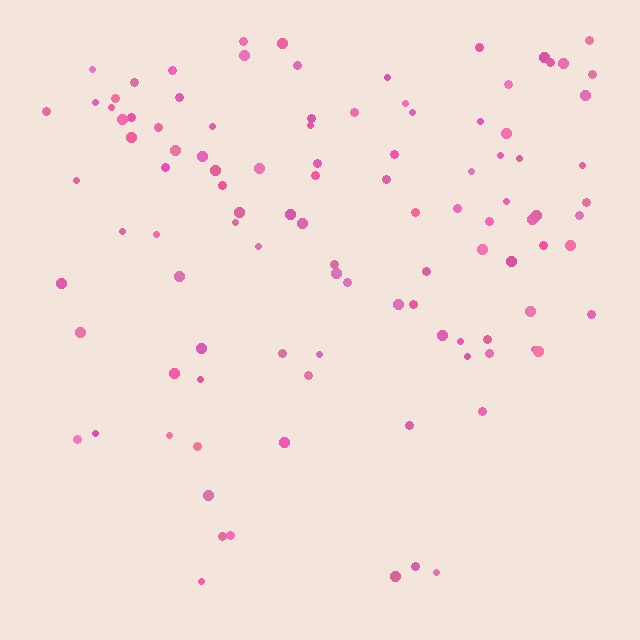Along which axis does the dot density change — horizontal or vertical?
Vertical.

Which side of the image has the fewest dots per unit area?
The bottom.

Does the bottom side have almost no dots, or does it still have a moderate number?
Still a moderate number, just noticeably fewer than the top.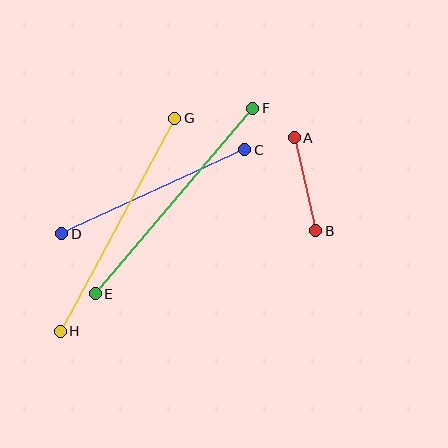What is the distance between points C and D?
The distance is approximately 201 pixels.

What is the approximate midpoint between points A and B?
The midpoint is at approximately (305, 184) pixels.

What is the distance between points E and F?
The distance is approximately 243 pixels.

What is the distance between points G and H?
The distance is approximately 241 pixels.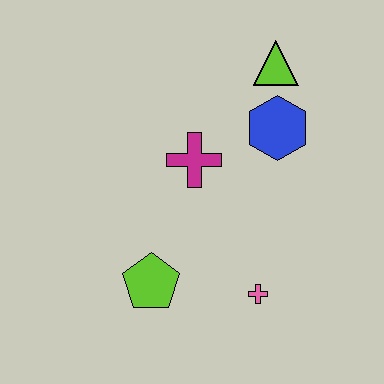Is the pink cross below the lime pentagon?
Yes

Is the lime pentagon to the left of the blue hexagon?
Yes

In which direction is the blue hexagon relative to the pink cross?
The blue hexagon is above the pink cross.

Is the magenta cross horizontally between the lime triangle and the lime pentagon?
Yes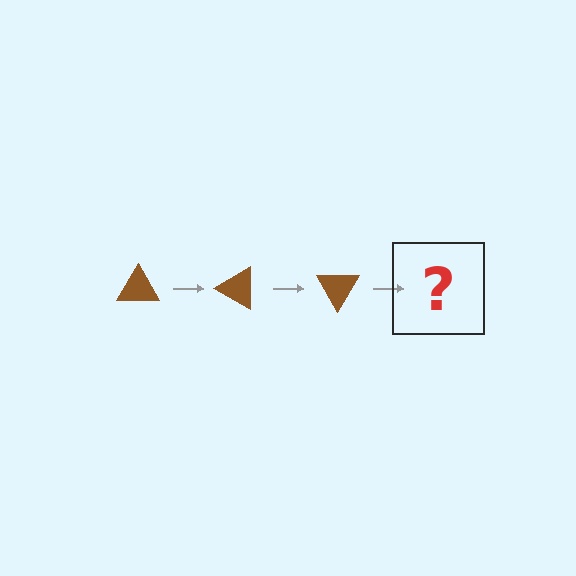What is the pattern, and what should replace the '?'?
The pattern is that the triangle rotates 30 degrees each step. The '?' should be a brown triangle rotated 90 degrees.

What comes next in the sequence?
The next element should be a brown triangle rotated 90 degrees.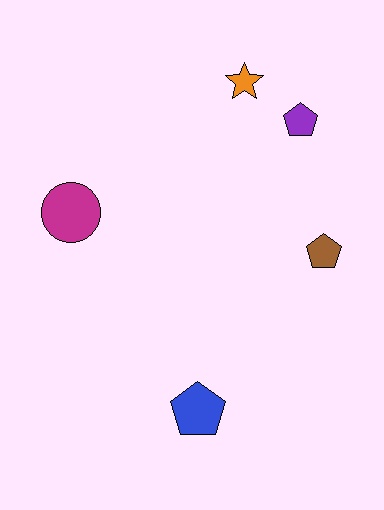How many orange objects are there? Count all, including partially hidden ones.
There is 1 orange object.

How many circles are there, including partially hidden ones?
There is 1 circle.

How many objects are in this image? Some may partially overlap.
There are 5 objects.